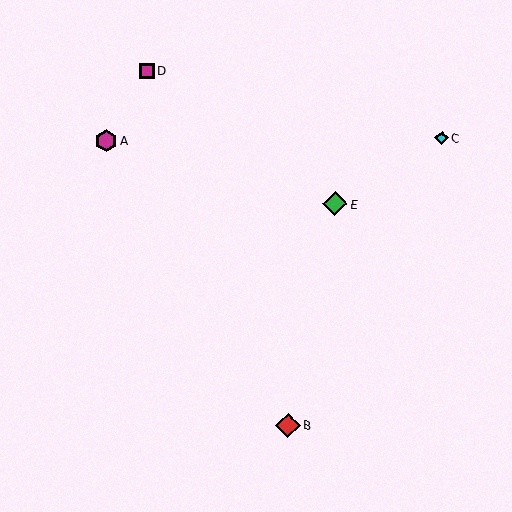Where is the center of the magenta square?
The center of the magenta square is at (147, 71).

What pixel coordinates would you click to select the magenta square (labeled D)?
Click at (147, 71) to select the magenta square D.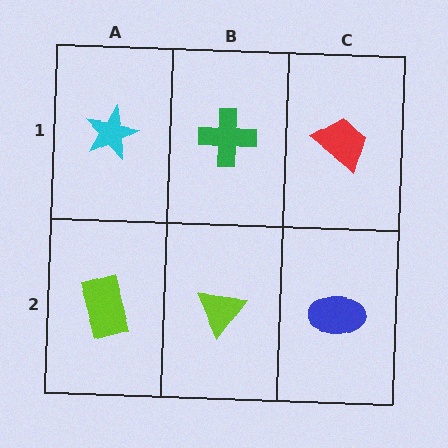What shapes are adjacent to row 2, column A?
A cyan star (row 1, column A), a lime triangle (row 2, column B).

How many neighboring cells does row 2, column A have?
2.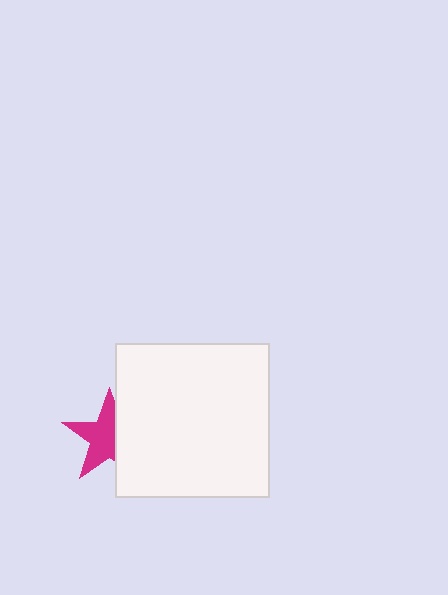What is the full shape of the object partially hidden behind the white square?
The partially hidden object is a magenta star.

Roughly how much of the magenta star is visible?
About half of it is visible (roughly 63%).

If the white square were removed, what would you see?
You would see the complete magenta star.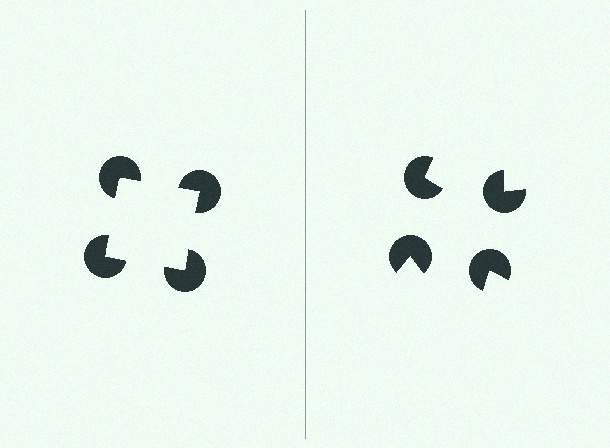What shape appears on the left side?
An illusory square.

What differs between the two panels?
The pac-man discs are positioned identically on both sides; only the wedge orientations differ. On the left they align to a square; on the right they are misaligned.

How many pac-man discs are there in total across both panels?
8 — 4 on each side.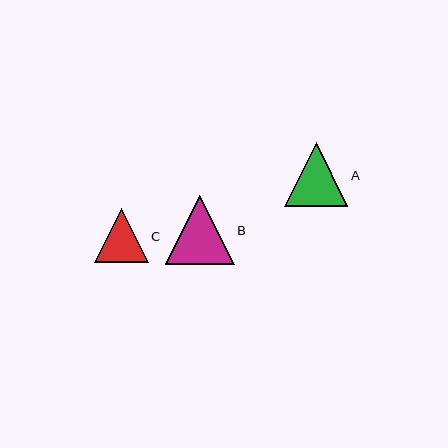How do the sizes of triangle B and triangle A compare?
Triangle B and triangle A are approximately the same size.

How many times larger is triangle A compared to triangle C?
Triangle A is approximately 1.2 times the size of triangle C.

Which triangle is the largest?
Triangle B is the largest with a size of approximately 69 pixels.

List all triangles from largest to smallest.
From largest to smallest: B, A, C.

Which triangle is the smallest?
Triangle C is the smallest with a size of approximately 54 pixels.